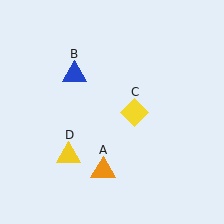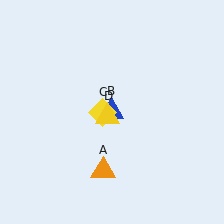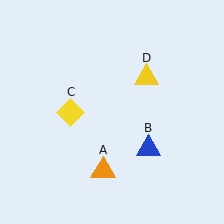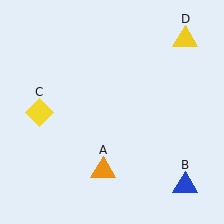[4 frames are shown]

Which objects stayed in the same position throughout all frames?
Orange triangle (object A) remained stationary.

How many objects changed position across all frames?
3 objects changed position: blue triangle (object B), yellow diamond (object C), yellow triangle (object D).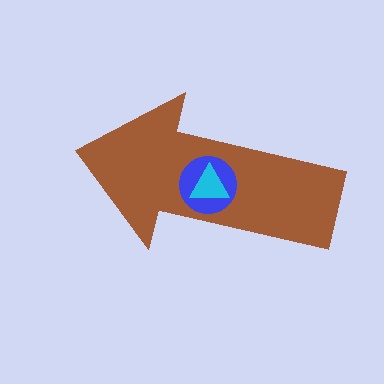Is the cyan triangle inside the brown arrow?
Yes.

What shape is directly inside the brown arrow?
The blue circle.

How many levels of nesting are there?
3.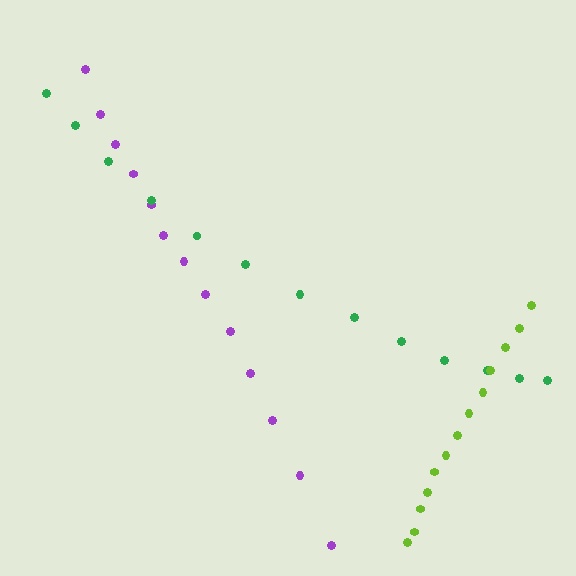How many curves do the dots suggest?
There are 3 distinct paths.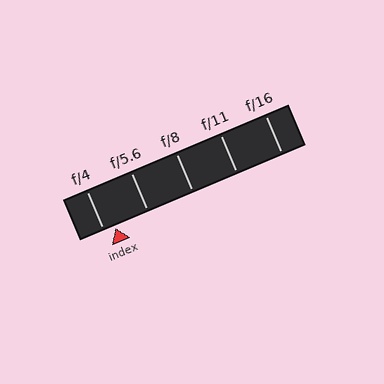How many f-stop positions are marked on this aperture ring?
There are 5 f-stop positions marked.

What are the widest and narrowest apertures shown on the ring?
The widest aperture shown is f/4 and the narrowest is f/16.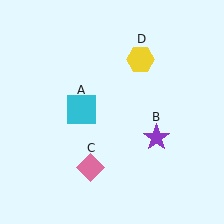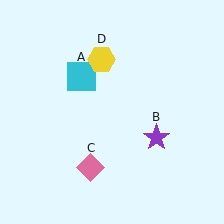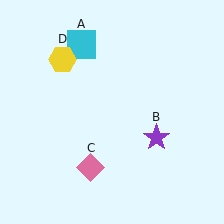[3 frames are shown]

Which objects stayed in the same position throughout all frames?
Purple star (object B) and pink diamond (object C) remained stationary.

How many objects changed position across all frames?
2 objects changed position: cyan square (object A), yellow hexagon (object D).